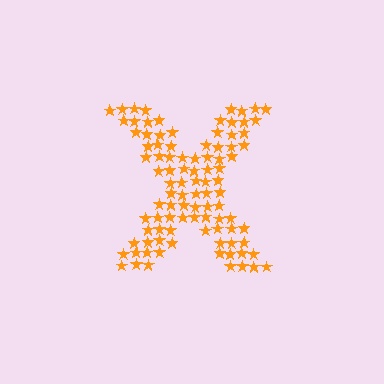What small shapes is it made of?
It is made of small stars.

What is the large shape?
The large shape is the letter X.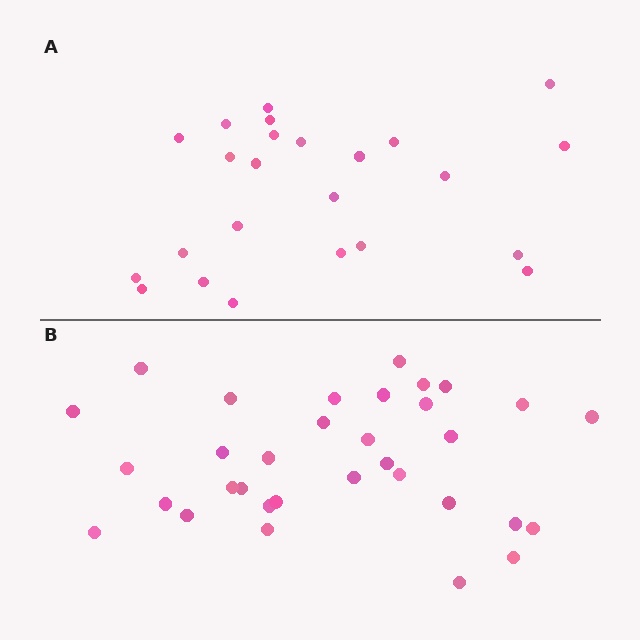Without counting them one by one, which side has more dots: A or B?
Region B (the bottom region) has more dots.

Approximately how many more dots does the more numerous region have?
Region B has roughly 8 or so more dots than region A.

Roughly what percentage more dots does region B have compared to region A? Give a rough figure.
About 40% more.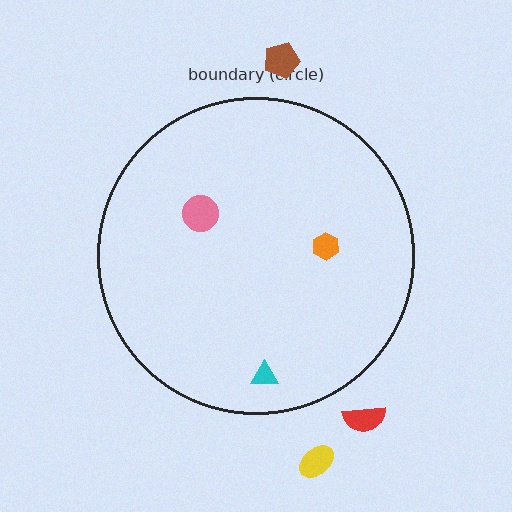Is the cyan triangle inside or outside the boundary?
Inside.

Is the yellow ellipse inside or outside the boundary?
Outside.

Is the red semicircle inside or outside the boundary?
Outside.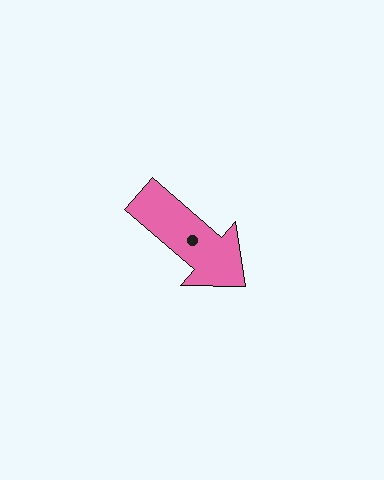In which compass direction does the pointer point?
Southeast.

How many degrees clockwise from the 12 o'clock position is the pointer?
Approximately 131 degrees.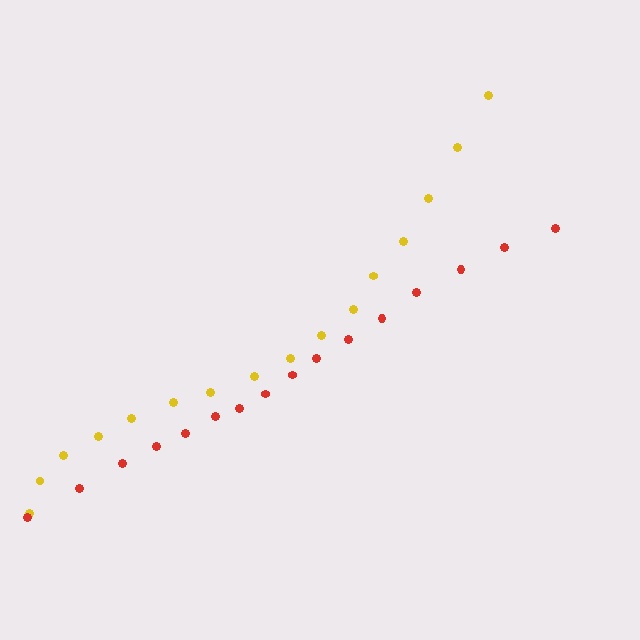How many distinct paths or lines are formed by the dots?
There are 2 distinct paths.